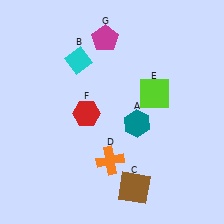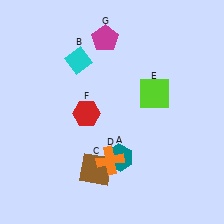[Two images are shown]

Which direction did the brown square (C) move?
The brown square (C) moved left.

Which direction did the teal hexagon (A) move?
The teal hexagon (A) moved down.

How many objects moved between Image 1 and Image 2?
2 objects moved between the two images.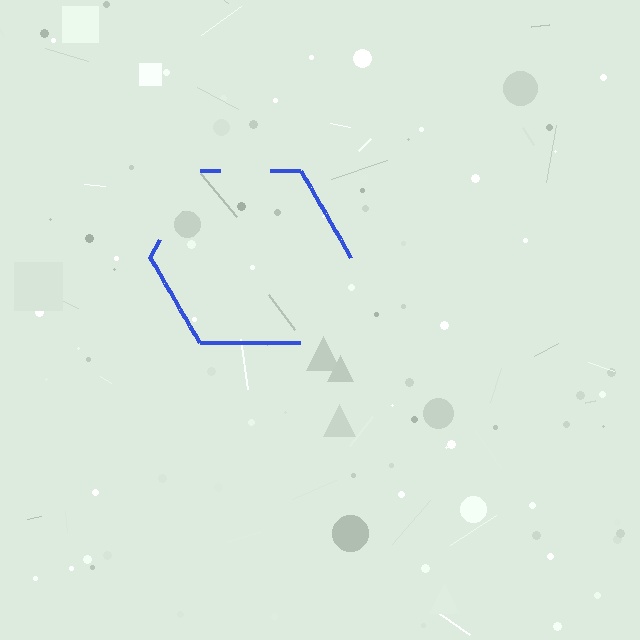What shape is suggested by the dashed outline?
The dashed outline suggests a hexagon.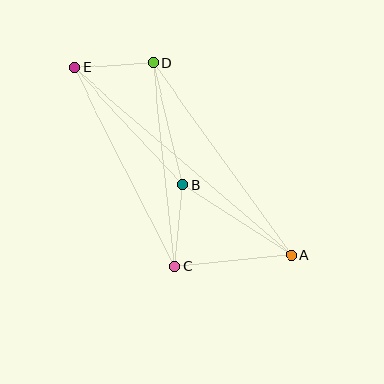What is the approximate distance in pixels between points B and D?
The distance between B and D is approximately 126 pixels.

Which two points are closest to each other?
Points D and E are closest to each other.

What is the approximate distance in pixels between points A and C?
The distance between A and C is approximately 117 pixels.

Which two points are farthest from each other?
Points A and E are farthest from each other.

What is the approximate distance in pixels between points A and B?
The distance between A and B is approximately 129 pixels.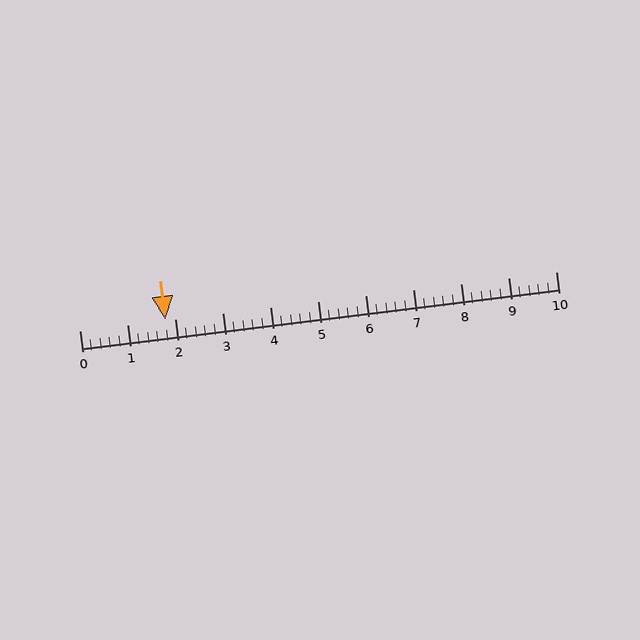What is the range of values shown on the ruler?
The ruler shows values from 0 to 10.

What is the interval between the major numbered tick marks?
The major tick marks are spaced 1 units apart.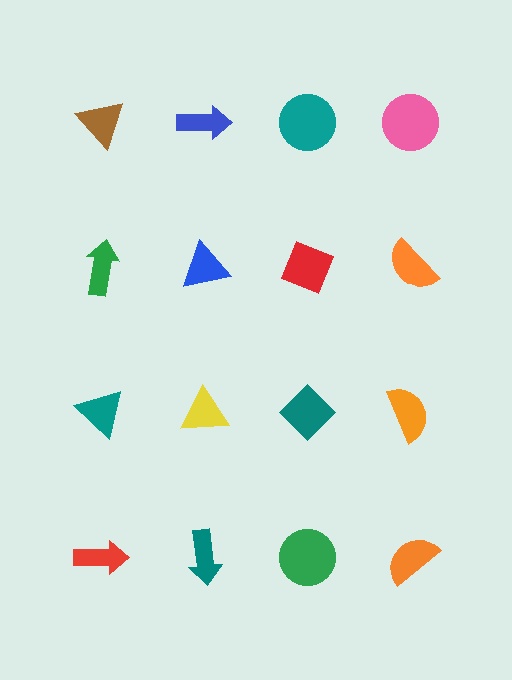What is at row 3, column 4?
An orange semicircle.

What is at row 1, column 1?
A brown triangle.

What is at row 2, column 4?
An orange semicircle.